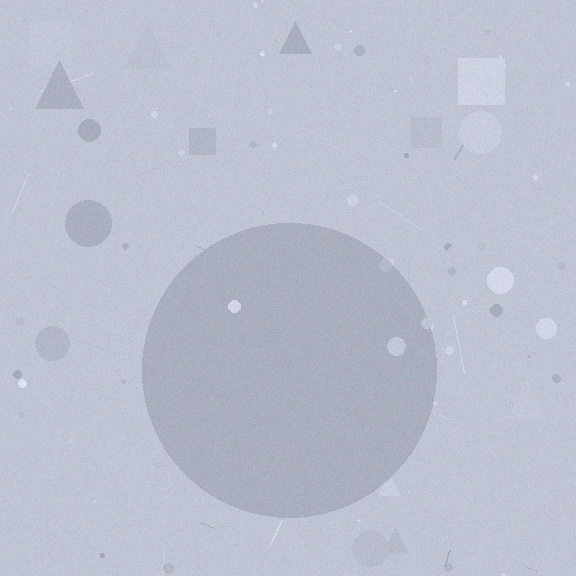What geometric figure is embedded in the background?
A circle is embedded in the background.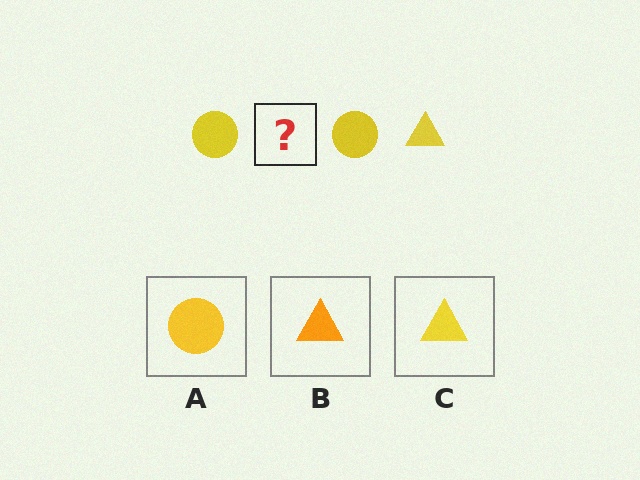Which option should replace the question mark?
Option C.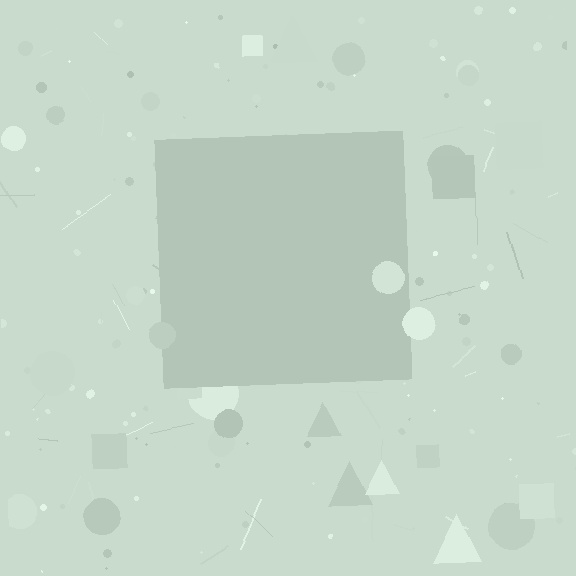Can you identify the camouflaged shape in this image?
The camouflaged shape is a square.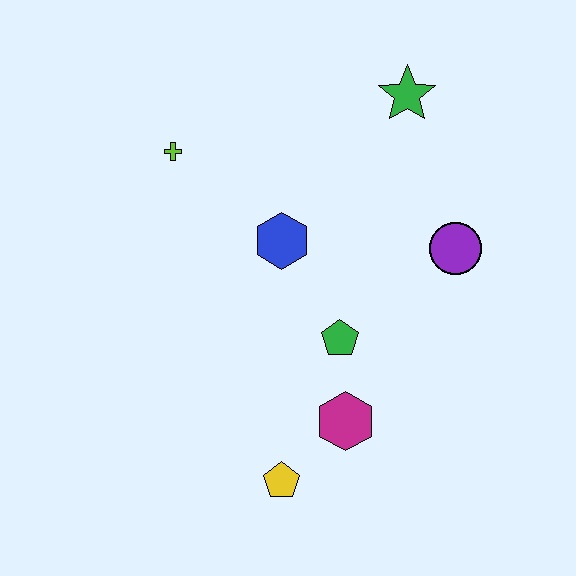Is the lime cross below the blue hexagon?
No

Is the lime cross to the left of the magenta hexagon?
Yes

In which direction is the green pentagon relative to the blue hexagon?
The green pentagon is below the blue hexagon.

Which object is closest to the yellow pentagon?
The magenta hexagon is closest to the yellow pentagon.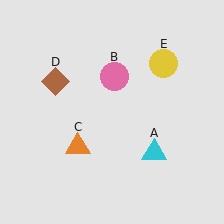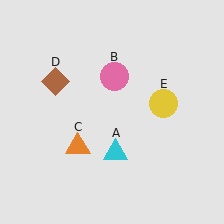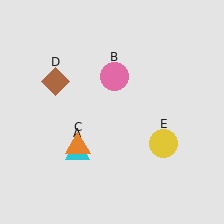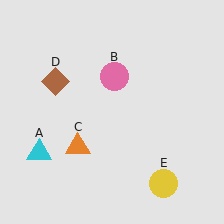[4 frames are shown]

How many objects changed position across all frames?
2 objects changed position: cyan triangle (object A), yellow circle (object E).